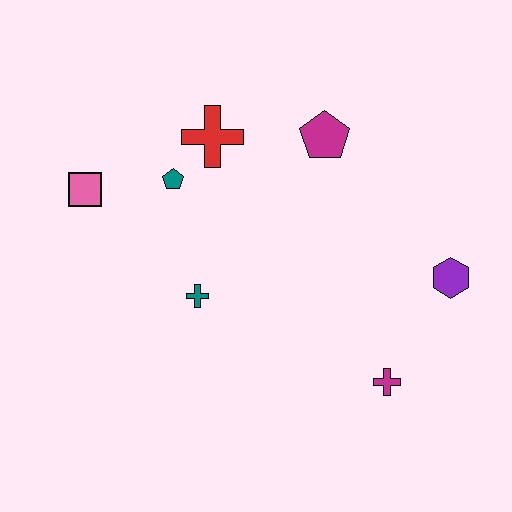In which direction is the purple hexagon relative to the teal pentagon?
The purple hexagon is to the right of the teal pentagon.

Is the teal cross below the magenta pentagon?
Yes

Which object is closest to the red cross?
The teal pentagon is closest to the red cross.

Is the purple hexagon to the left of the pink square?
No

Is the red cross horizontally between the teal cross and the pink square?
No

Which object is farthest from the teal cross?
The purple hexagon is farthest from the teal cross.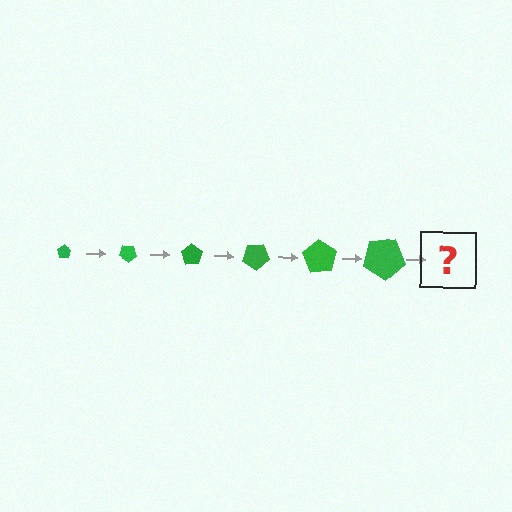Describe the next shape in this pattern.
It should be a pentagon, larger than the previous one and rotated 210 degrees from the start.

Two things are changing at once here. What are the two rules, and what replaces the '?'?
The two rules are that the pentagon grows larger each step and it rotates 35 degrees each step. The '?' should be a pentagon, larger than the previous one and rotated 210 degrees from the start.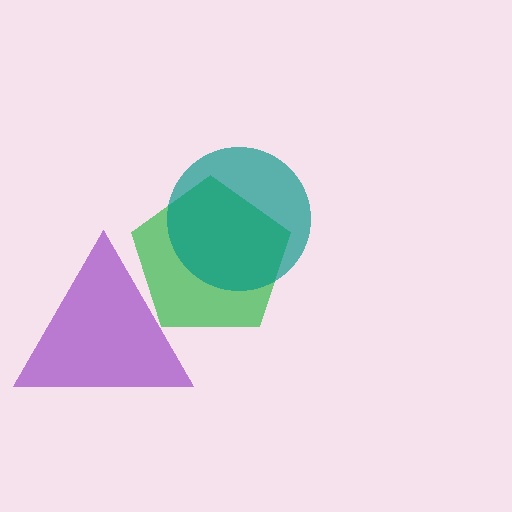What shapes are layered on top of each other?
The layered shapes are: a purple triangle, a green pentagon, a teal circle.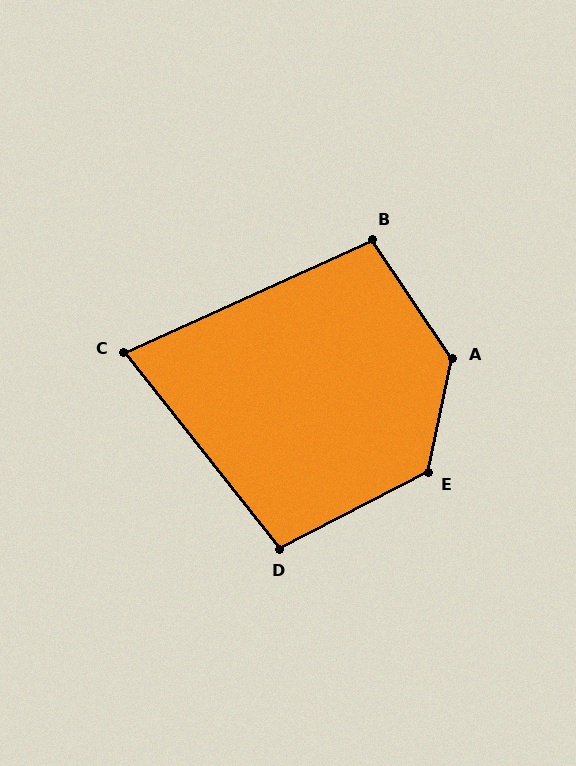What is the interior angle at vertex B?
Approximately 99 degrees (obtuse).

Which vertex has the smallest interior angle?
C, at approximately 76 degrees.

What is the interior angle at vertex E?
Approximately 129 degrees (obtuse).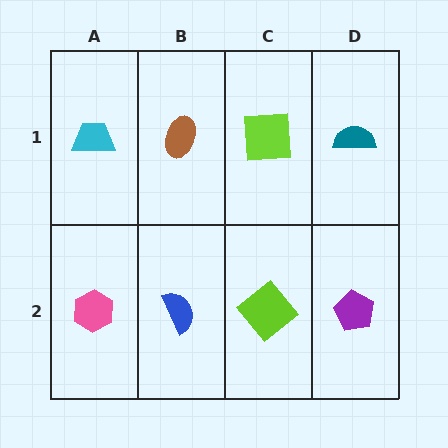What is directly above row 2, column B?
A brown ellipse.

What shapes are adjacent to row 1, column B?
A blue semicircle (row 2, column B), a cyan trapezoid (row 1, column A), a lime square (row 1, column C).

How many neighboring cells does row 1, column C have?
3.